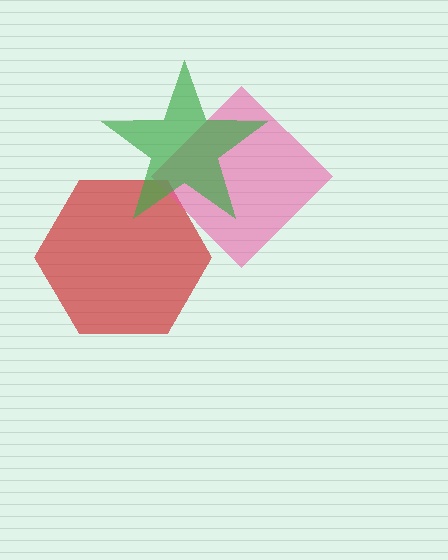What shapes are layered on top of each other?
The layered shapes are: a red hexagon, a pink diamond, a green star.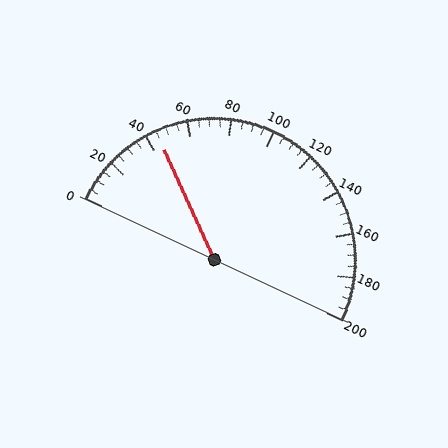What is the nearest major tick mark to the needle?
The nearest major tick mark is 40.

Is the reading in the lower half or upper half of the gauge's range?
The reading is in the lower half of the range (0 to 200).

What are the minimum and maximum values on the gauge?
The gauge ranges from 0 to 200.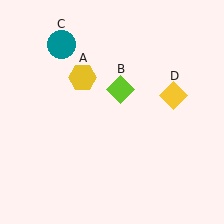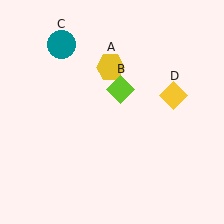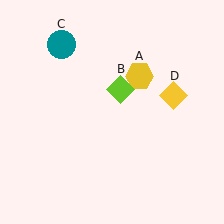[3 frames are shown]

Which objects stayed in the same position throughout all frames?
Lime diamond (object B) and teal circle (object C) and yellow diamond (object D) remained stationary.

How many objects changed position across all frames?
1 object changed position: yellow hexagon (object A).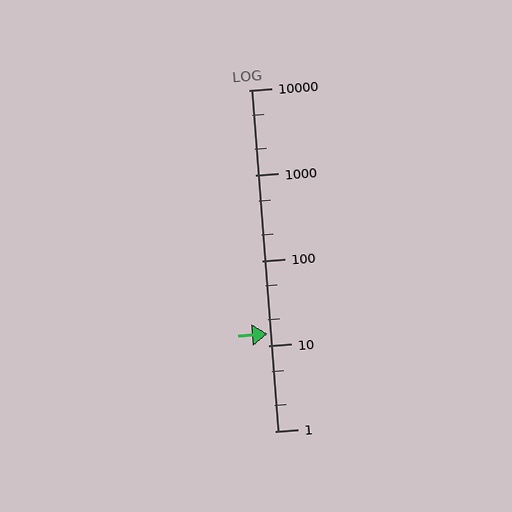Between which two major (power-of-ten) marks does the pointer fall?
The pointer is between 10 and 100.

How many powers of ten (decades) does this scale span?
The scale spans 4 decades, from 1 to 10000.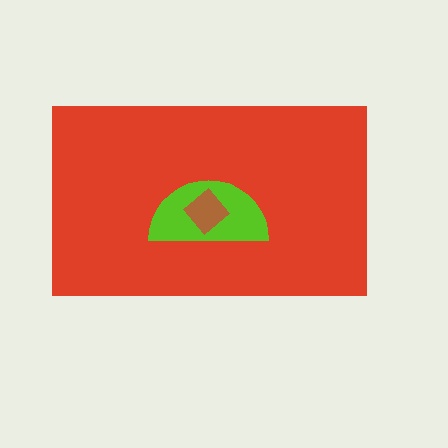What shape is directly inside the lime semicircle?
The brown diamond.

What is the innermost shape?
The brown diamond.